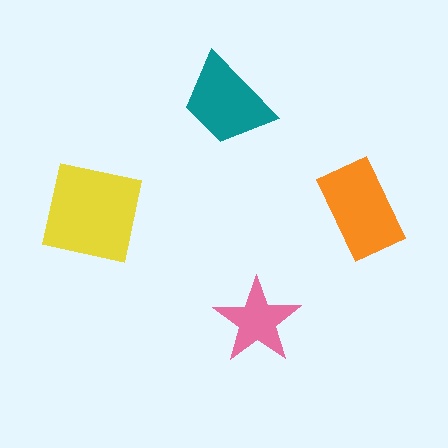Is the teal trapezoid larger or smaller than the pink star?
Larger.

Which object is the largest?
The yellow square.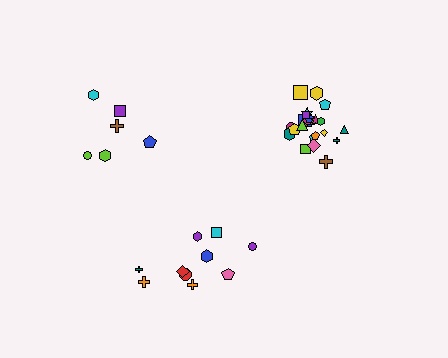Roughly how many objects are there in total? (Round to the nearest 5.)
Roughly 40 objects in total.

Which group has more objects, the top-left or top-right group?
The top-right group.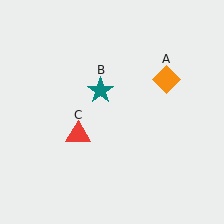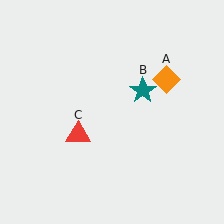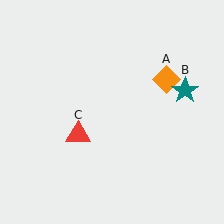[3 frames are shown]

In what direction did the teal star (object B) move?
The teal star (object B) moved right.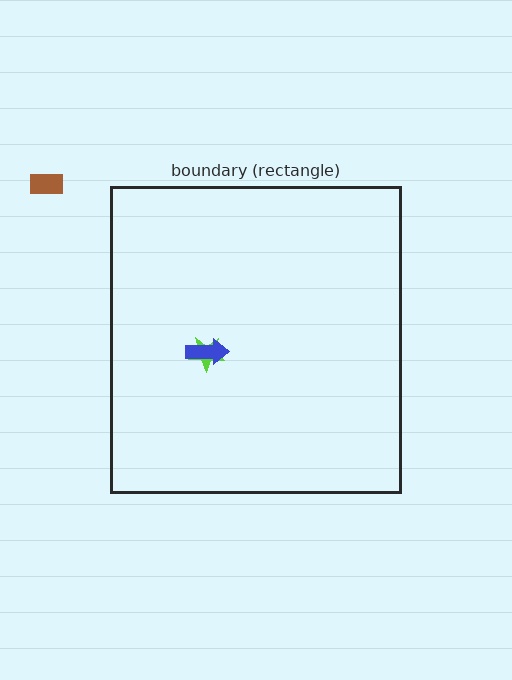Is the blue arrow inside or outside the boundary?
Inside.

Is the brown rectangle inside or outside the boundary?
Outside.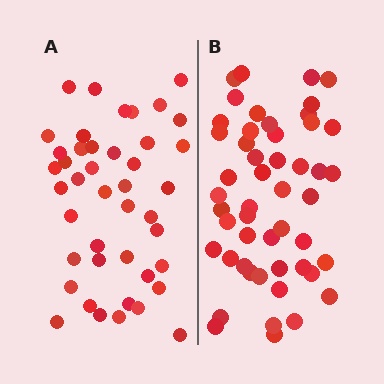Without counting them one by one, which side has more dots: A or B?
Region B (the right region) has more dots.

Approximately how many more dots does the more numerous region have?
Region B has roughly 8 or so more dots than region A.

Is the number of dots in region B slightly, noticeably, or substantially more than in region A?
Region B has only slightly more — the two regions are fairly close. The ratio is roughly 1.2 to 1.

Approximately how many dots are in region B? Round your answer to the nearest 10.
About 50 dots.